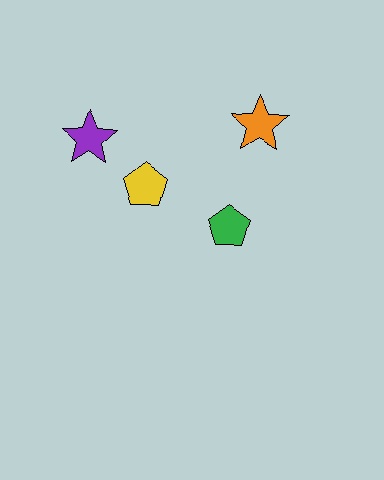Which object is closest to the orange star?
The green pentagon is closest to the orange star.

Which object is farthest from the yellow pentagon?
The orange star is farthest from the yellow pentagon.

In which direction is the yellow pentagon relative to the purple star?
The yellow pentagon is to the right of the purple star.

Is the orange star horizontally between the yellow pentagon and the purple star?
No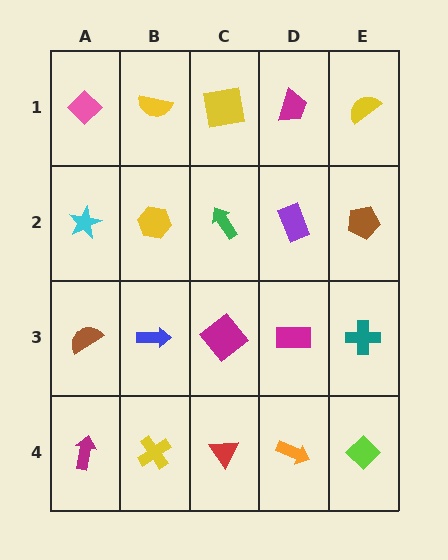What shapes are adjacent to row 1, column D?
A purple rectangle (row 2, column D), a yellow square (row 1, column C), a yellow semicircle (row 1, column E).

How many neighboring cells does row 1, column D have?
3.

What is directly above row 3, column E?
A brown pentagon.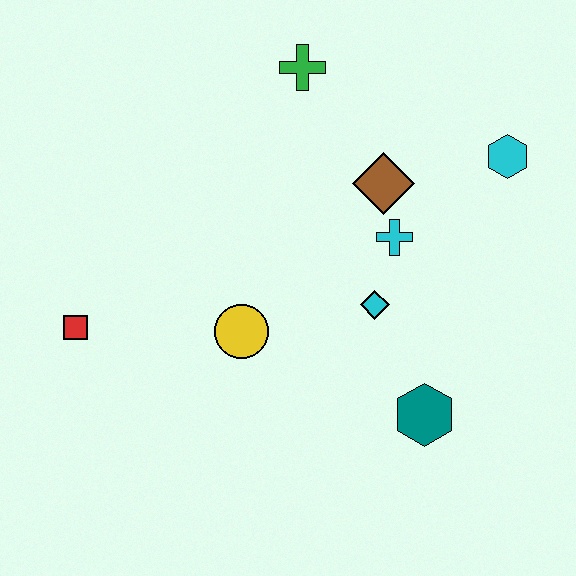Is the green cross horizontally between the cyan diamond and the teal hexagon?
No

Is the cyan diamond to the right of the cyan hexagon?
No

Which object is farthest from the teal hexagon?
The green cross is farthest from the teal hexagon.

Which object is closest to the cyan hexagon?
The brown diamond is closest to the cyan hexagon.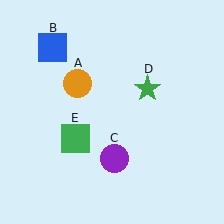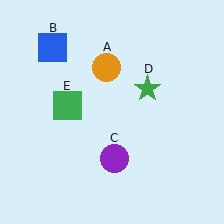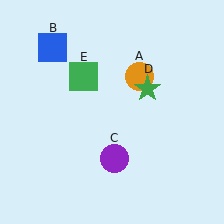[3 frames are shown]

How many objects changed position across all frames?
2 objects changed position: orange circle (object A), green square (object E).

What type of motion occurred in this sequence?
The orange circle (object A), green square (object E) rotated clockwise around the center of the scene.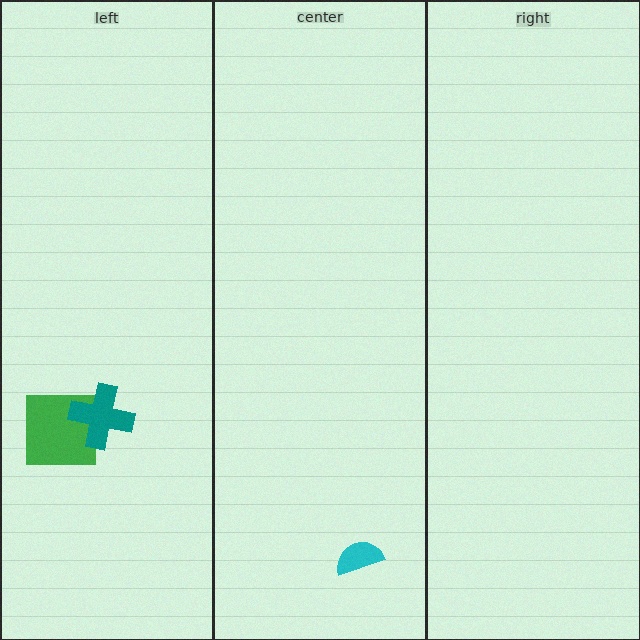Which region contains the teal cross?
The left region.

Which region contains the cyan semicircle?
The center region.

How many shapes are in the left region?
2.